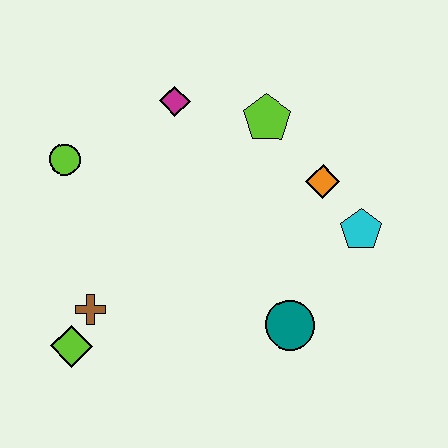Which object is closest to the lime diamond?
The brown cross is closest to the lime diamond.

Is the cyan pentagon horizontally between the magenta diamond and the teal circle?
No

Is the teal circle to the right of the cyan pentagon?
No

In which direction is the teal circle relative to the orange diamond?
The teal circle is below the orange diamond.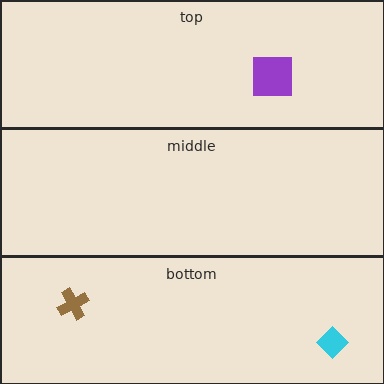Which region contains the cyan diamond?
The bottom region.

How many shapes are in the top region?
1.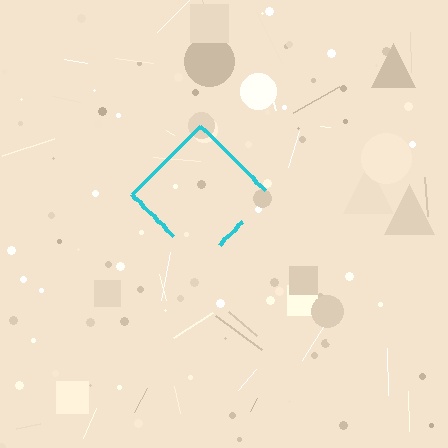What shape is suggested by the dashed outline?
The dashed outline suggests a diamond.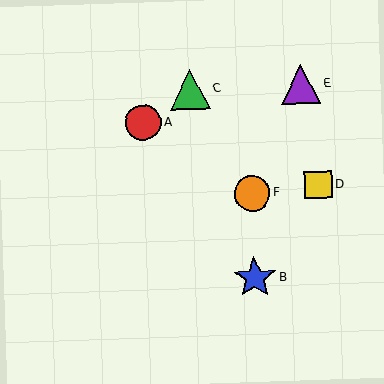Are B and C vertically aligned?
No, B is at x≈255 and C is at x≈190.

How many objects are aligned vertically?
2 objects (B, F) are aligned vertically.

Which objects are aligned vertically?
Objects B, F are aligned vertically.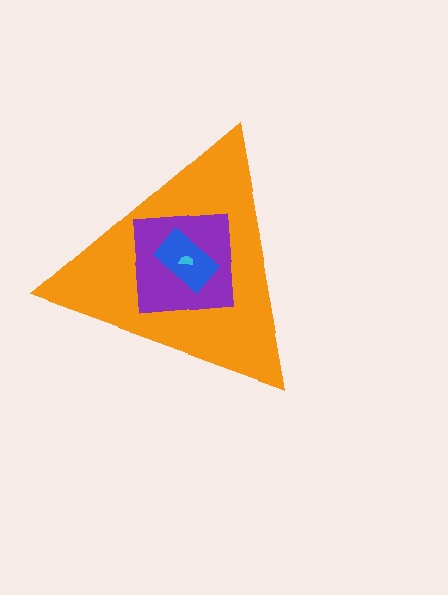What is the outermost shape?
The orange triangle.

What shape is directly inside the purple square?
The blue rectangle.